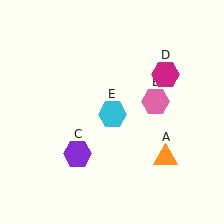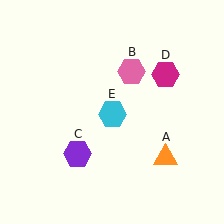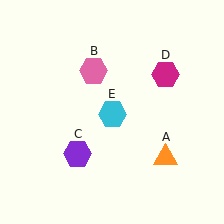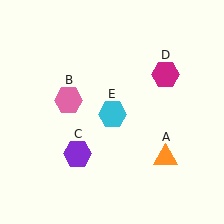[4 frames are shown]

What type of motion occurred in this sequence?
The pink hexagon (object B) rotated counterclockwise around the center of the scene.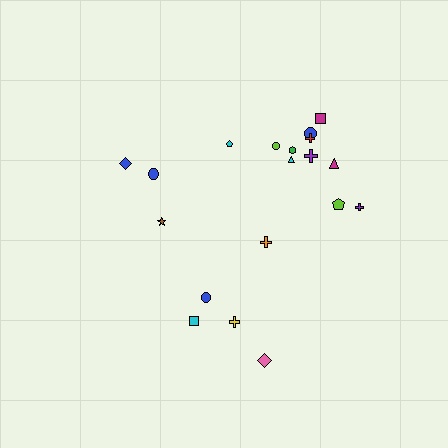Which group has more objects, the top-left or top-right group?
The top-right group.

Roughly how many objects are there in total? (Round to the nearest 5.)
Roughly 20 objects in total.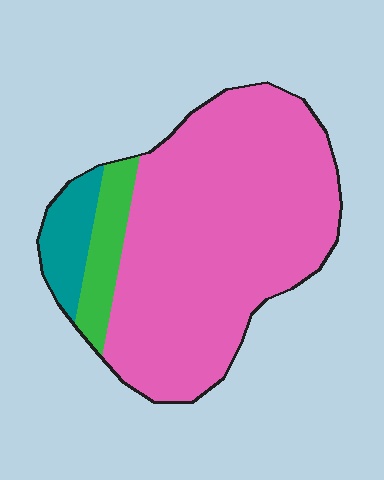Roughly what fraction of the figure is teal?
Teal covers 9% of the figure.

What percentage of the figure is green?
Green covers about 10% of the figure.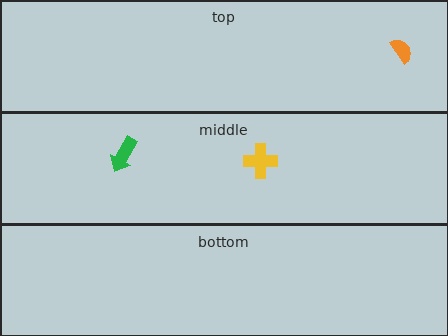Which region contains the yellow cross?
The middle region.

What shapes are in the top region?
The orange semicircle.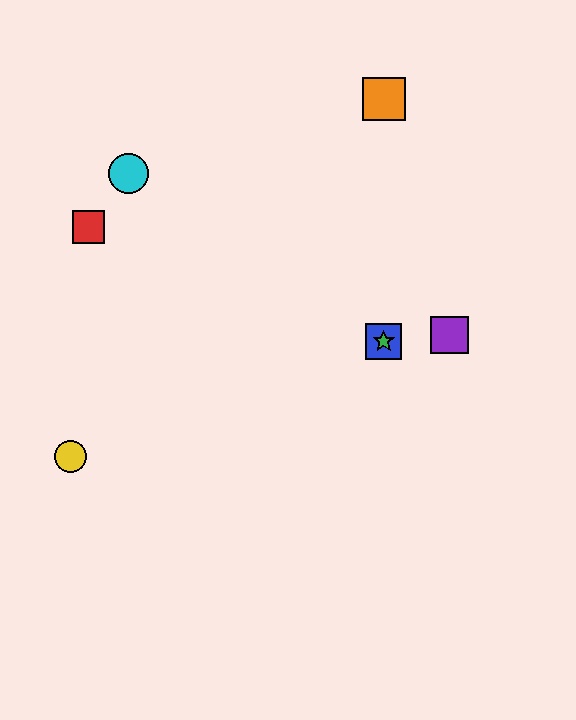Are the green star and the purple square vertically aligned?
No, the green star is at x≈384 and the purple square is at x≈450.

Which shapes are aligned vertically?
The blue square, the green star, the orange square are aligned vertically.